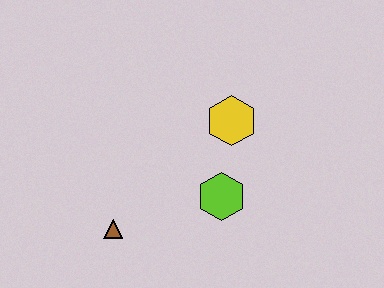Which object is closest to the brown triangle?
The lime hexagon is closest to the brown triangle.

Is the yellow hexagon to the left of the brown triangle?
No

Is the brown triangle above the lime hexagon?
No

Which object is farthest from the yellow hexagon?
The brown triangle is farthest from the yellow hexagon.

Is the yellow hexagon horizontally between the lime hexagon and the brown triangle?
No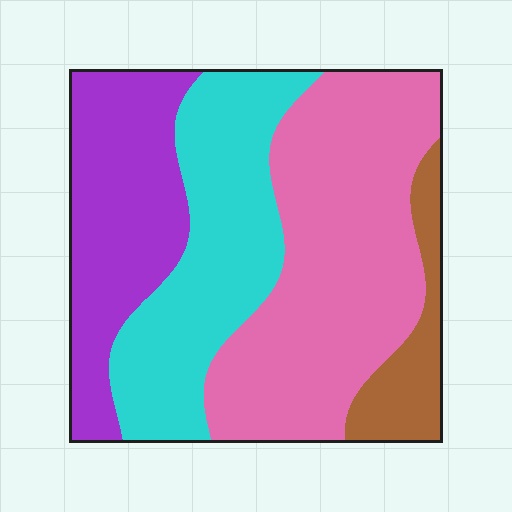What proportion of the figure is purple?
Purple takes up about one quarter (1/4) of the figure.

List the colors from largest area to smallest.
From largest to smallest: pink, cyan, purple, brown.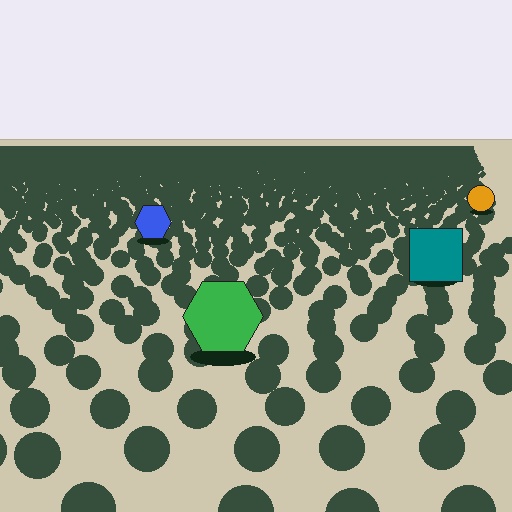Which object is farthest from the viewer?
The orange circle is farthest from the viewer. It appears smaller and the ground texture around it is denser.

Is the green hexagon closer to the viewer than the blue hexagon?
Yes. The green hexagon is closer — you can tell from the texture gradient: the ground texture is coarser near it.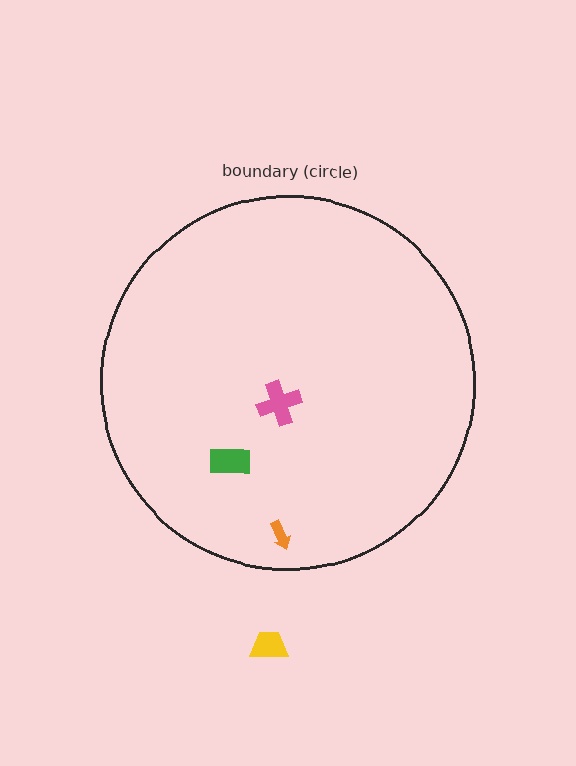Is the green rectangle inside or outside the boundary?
Inside.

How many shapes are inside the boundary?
3 inside, 1 outside.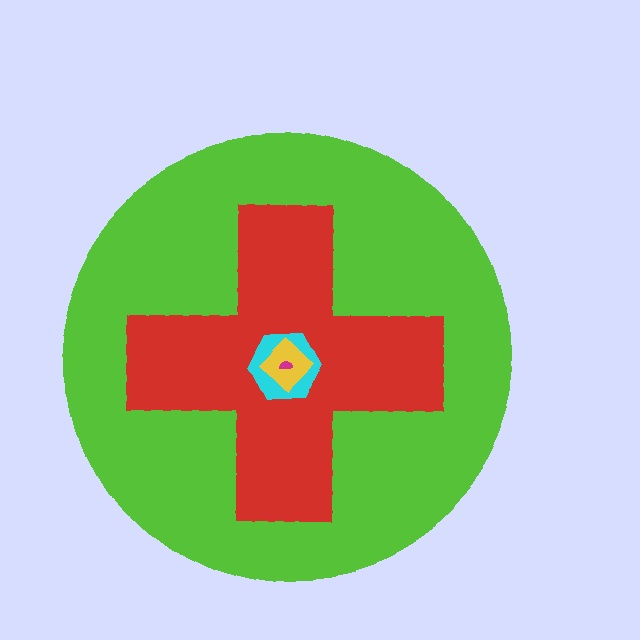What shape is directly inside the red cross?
The cyan hexagon.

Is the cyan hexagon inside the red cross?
Yes.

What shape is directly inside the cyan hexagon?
The yellow diamond.